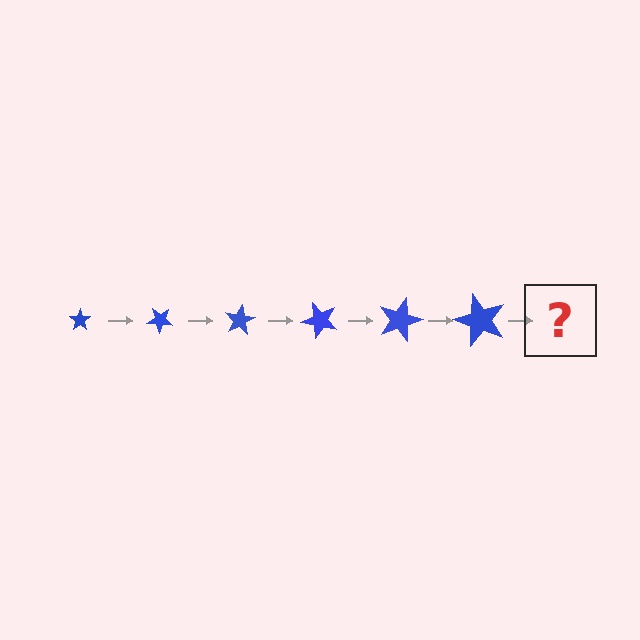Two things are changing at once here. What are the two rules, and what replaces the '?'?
The two rules are that the star grows larger each step and it rotates 40 degrees each step. The '?' should be a star, larger than the previous one and rotated 240 degrees from the start.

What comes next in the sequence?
The next element should be a star, larger than the previous one and rotated 240 degrees from the start.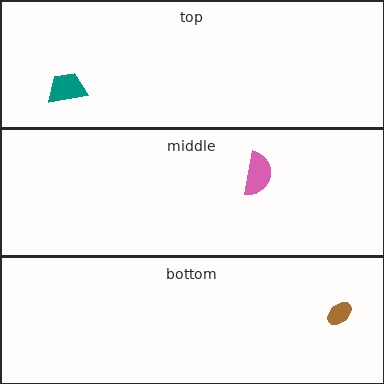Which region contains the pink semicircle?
The middle region.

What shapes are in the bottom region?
The brown ellipse.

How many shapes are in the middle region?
1.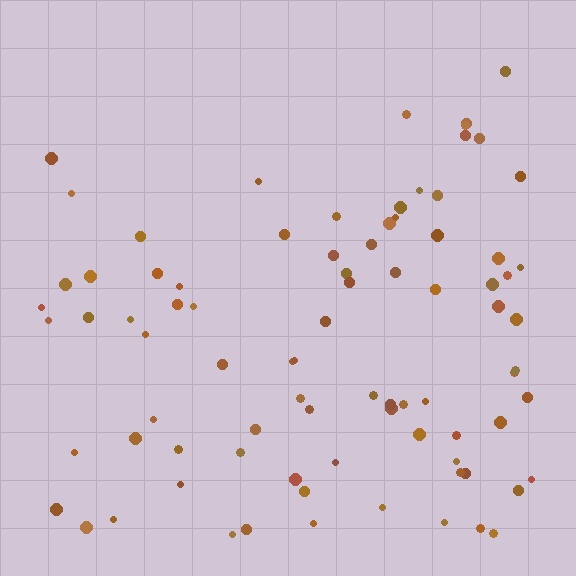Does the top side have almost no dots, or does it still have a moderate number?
Still a moderate number, just noticeably fewer than the bottom.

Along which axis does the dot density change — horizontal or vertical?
Vertical.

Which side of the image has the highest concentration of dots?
The bottom.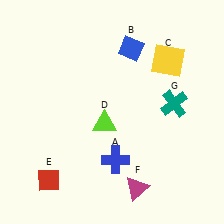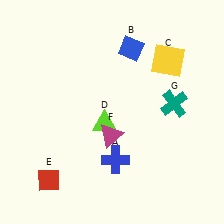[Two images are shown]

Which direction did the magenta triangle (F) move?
The magenta triangle (F) moved up.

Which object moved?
The magenta triangle (F) moved up.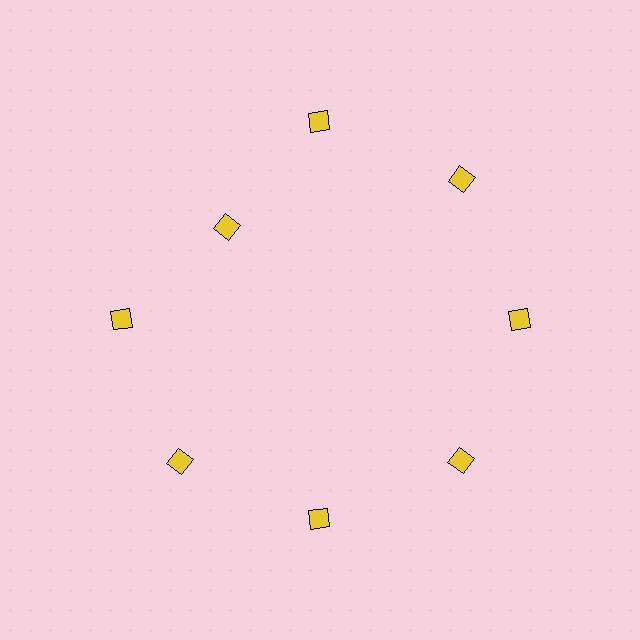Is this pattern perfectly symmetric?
No. The 8 yellow diamonds are arranged in a ring, but one element near the 10 o'clock position is pulled inward toward the center, breaking the 8-fold rotational symmetry.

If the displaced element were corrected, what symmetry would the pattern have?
It would have 8-fold rotational symmetry — the pattern would map onto itself every 45 degrees.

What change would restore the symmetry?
The symmetry would be restored by moving it outward, back onto the ring so that all 8 diamonds sit at equal angles and equal distance from the center.